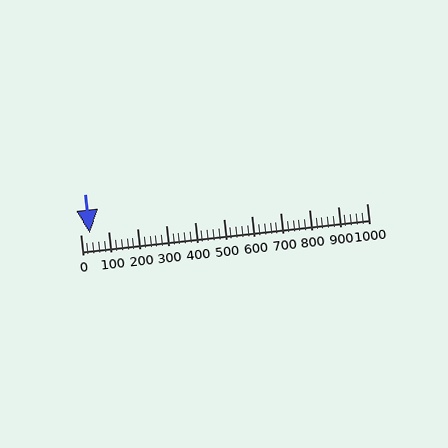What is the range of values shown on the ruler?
The ruler shows values from 0 to 1000.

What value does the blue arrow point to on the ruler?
The blue arrow points to approximately 34.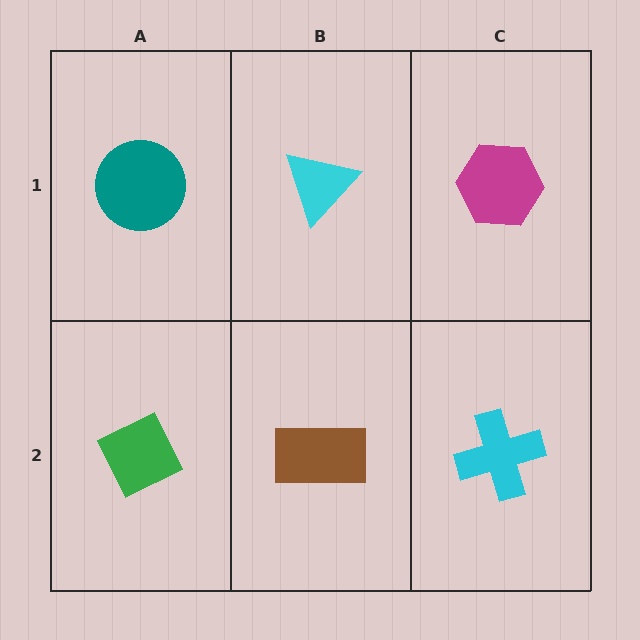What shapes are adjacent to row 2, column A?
A teal circle (row 1, column A), a brown rectangle (row 2, column B).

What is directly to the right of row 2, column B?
A cyan cross.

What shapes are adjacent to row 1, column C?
A cyan cross (row 2, column C), a cyan triangle (row 1, column B).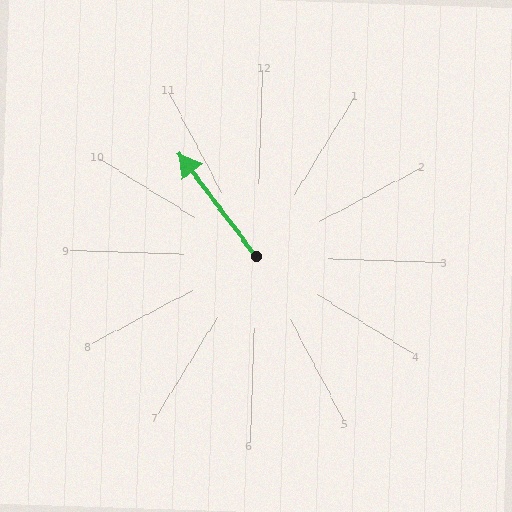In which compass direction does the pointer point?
Northwest.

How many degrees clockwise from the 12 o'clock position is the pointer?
Approximately 321 degrees.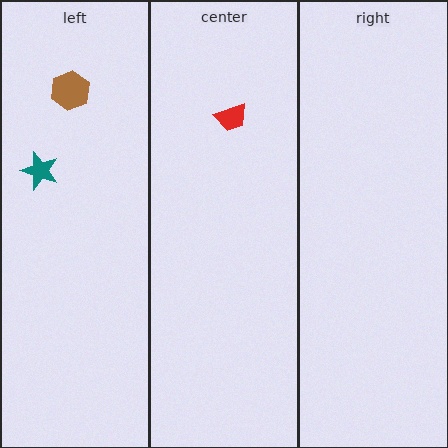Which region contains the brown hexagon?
The left region.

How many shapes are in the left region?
2.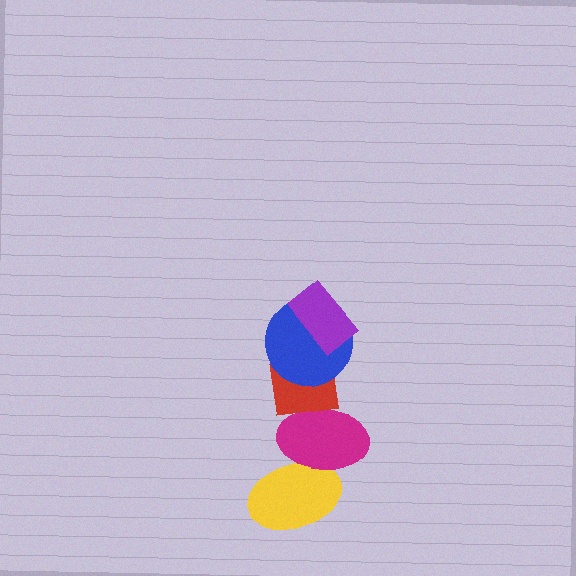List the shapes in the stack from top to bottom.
From top to bottom: the purple rectangle, the blue circle, the red square, the magenta ellipse, the yellow ellipse.